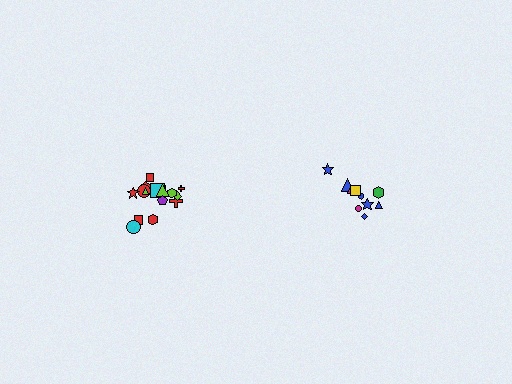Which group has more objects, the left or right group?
The left group.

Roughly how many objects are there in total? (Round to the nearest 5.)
Roughly 30 objects in total.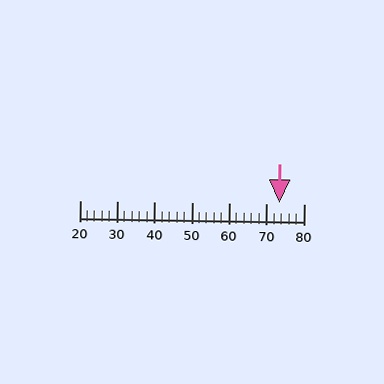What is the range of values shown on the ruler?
The ruler shows values from 20 to 80.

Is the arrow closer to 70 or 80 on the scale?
The arrow is closer to 70.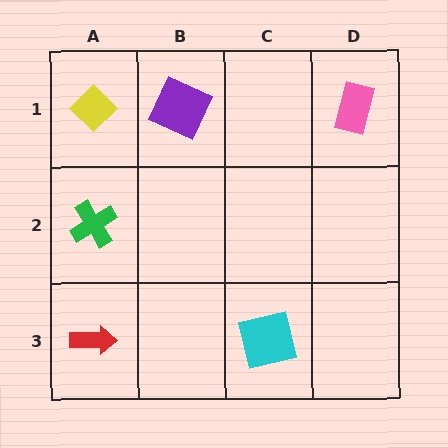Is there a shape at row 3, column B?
No, that cell is empty.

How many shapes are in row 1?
3 shapes.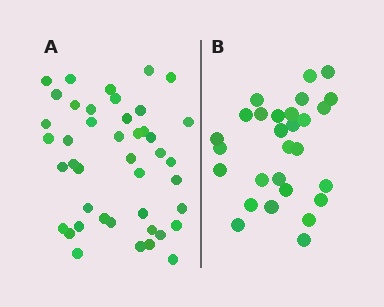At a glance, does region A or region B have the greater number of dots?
Region A (the left region) has more dots.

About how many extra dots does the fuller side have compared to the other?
Region A has approximately 15 more dots than region B.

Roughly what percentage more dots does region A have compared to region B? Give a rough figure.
About 55% more.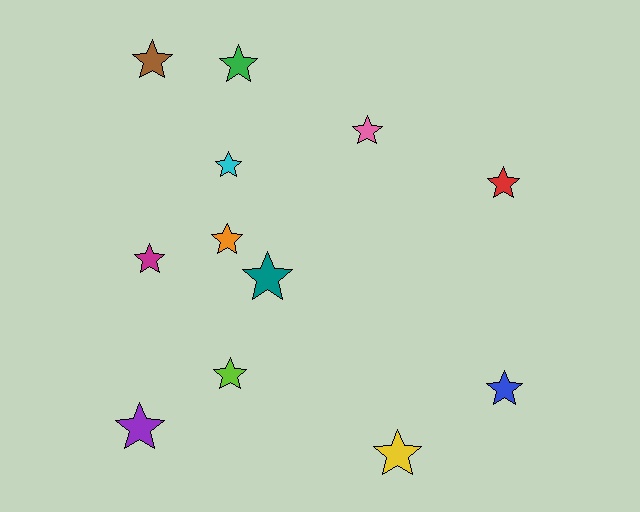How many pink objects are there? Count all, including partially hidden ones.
There is 1 pink object.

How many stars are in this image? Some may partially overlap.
There are 12 stars.